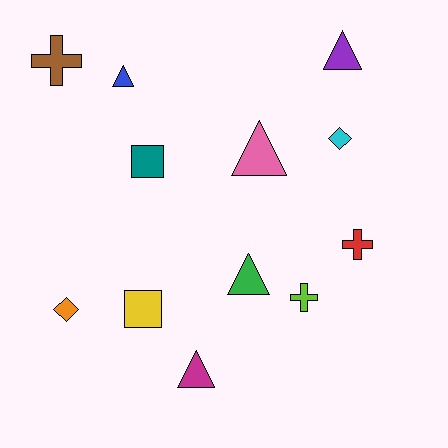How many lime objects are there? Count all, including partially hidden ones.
There is 1 lime object.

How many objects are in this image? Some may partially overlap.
There are 12 objects.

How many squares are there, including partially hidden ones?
There are 2 squares.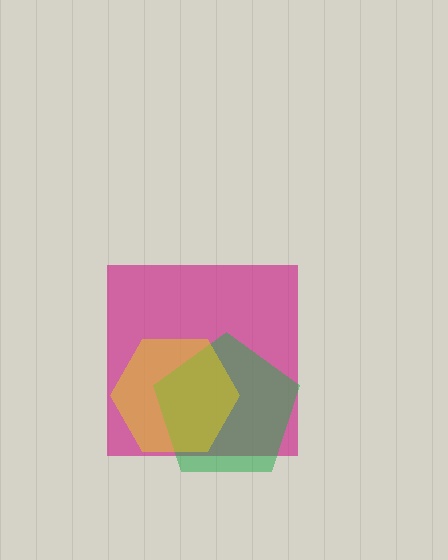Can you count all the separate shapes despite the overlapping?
Yes, there are 3 separate shapes.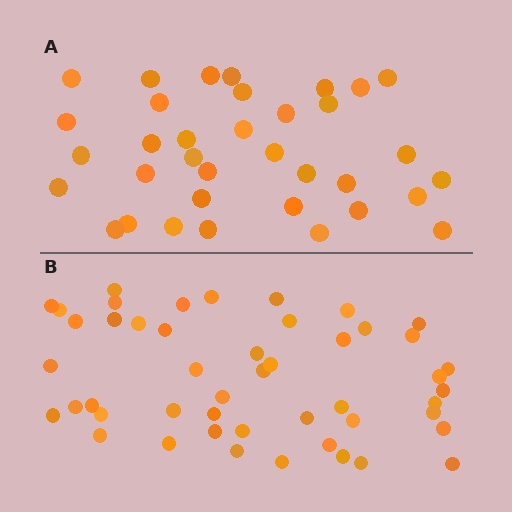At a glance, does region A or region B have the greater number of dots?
Region B (the bottom region) has more dots.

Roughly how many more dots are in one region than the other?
Region B has approximately 15 more dots than region A.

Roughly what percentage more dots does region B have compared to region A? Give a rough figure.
About 35% more.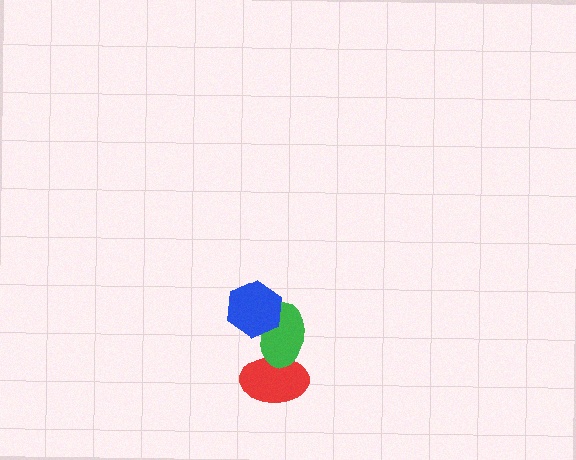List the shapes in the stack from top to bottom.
From top to bottom: the blue hexagon, the green ellipse, the red ellipse.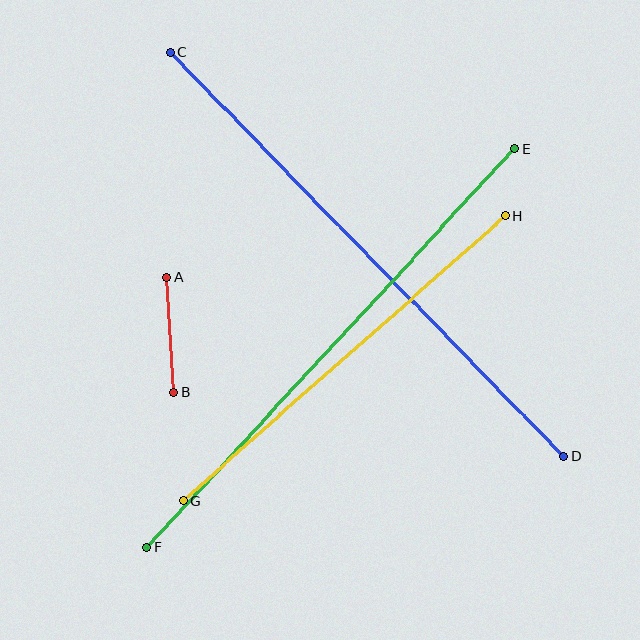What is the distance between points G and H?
The distance is approximately 430 pixels.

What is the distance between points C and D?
The distance is approximately 564 pixels.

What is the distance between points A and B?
The distance is approximately 116 pixels.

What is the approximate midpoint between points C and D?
The midpoint is at approximately (367, 254) pixels.